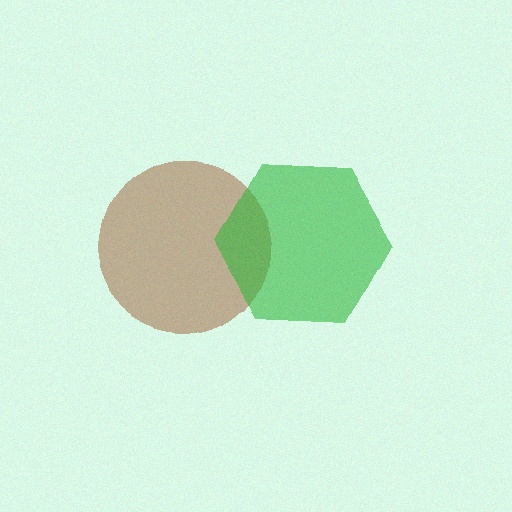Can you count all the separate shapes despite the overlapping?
Yes, there are 2 separate shapes.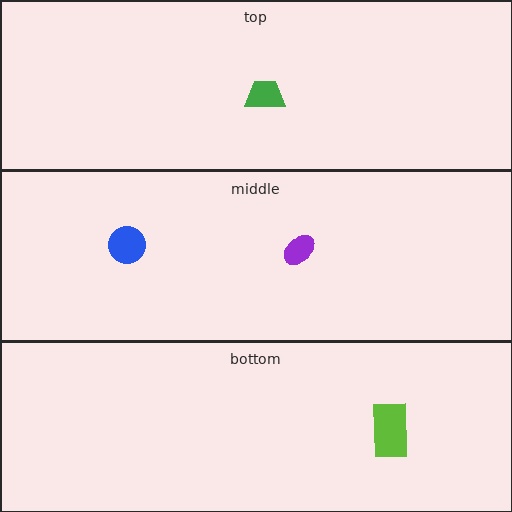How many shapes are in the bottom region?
1.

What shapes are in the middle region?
The purple ellipse, the blue circle.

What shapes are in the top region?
The green trapezoid.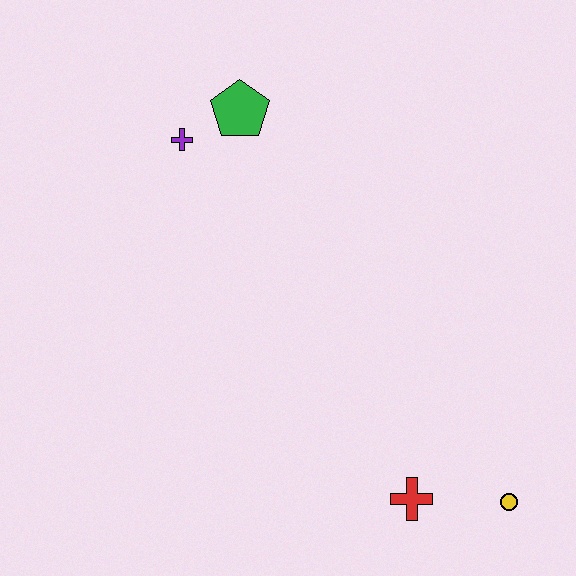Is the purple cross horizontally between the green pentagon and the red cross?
No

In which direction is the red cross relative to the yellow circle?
The red cross is to the left of the yellow circle.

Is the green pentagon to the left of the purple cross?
No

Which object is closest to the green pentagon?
The purple cross is closest to the green pentagon.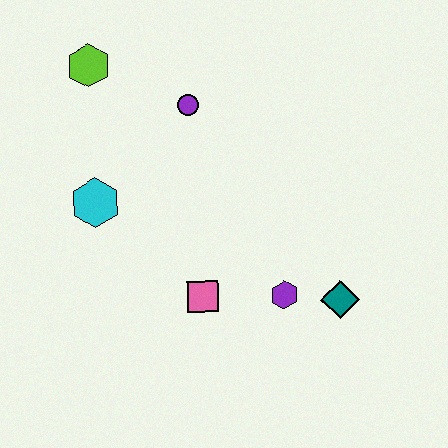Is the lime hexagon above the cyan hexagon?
Yes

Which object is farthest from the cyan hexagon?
The teal diamond is farthest from the cyan hexagon.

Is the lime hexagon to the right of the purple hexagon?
No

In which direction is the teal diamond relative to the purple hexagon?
The teal diamond is to the right of the purple hexagon.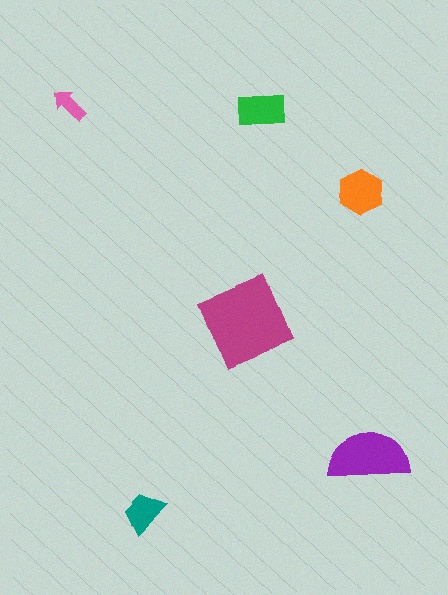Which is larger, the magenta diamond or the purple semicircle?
The magenta diamond.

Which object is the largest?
The magenta diamond.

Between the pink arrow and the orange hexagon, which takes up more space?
The orange hexagon.